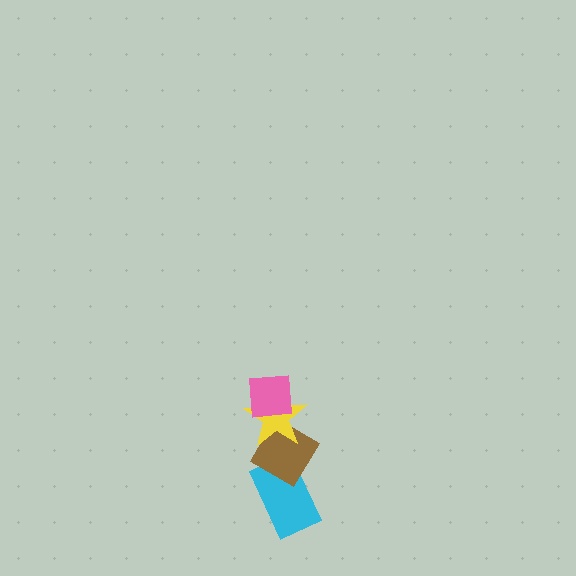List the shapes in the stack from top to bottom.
From top to bottom: the pink square, the yellow star, the brown diamond, the cyan rectangle.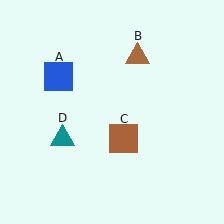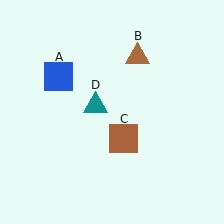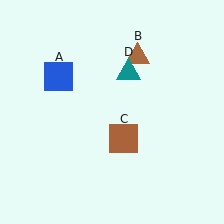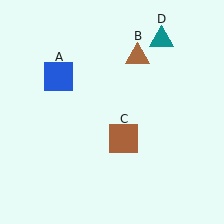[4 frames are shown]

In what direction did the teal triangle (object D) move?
The teal triangle (object D) moved up and to the right.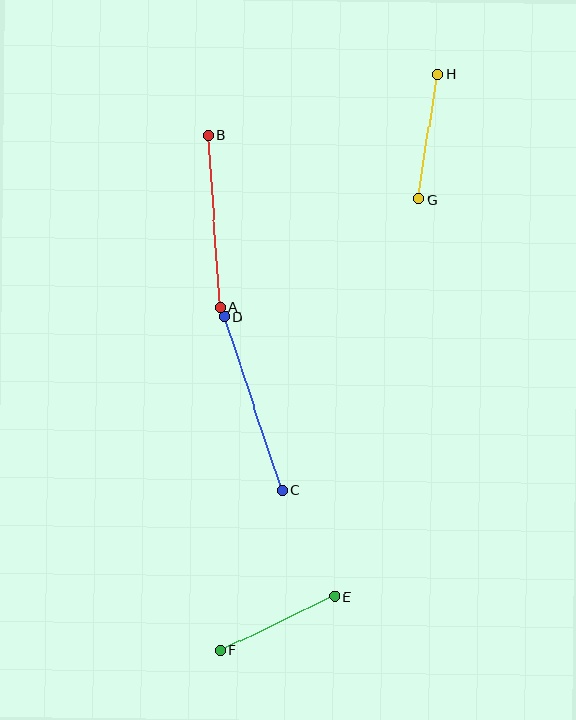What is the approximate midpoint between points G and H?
The midpoint is at approximately (428, 136) pixels.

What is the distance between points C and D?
The distance is approximately 182 pixels.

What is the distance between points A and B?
The distance is approximately 172 pixels.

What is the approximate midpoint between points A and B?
The midpoint is at approximately (214, 222) pixels.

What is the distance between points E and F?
The distance is approximately 127 pixels.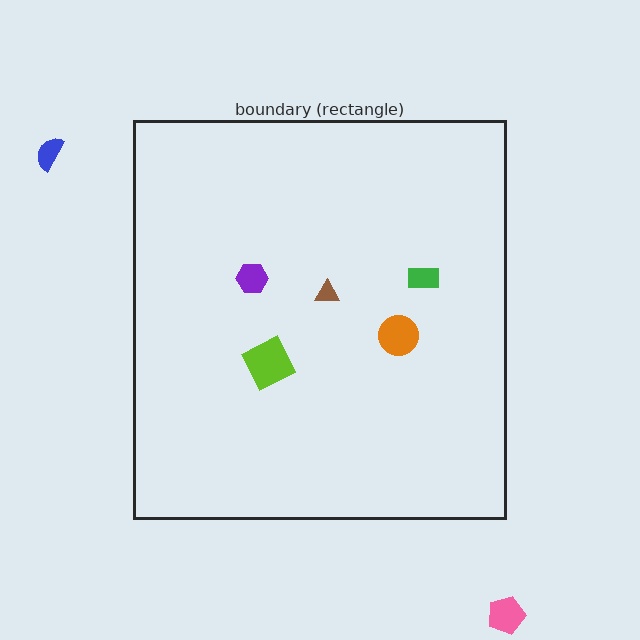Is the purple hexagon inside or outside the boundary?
Inside.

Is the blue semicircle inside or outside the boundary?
Outside.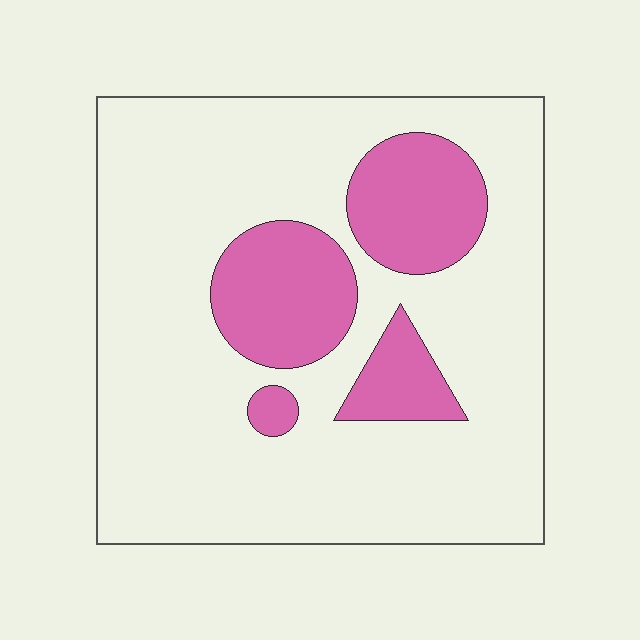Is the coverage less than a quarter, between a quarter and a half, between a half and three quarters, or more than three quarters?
Less than a quarter.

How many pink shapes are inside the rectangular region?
4.